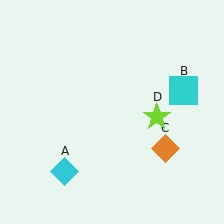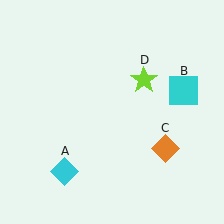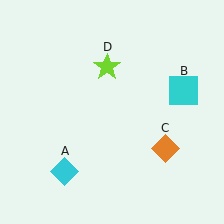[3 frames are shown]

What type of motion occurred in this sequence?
The lime star (object D) rotated counterclockwise around the center of the scene.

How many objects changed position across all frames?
1 object changed position: lime star (object D).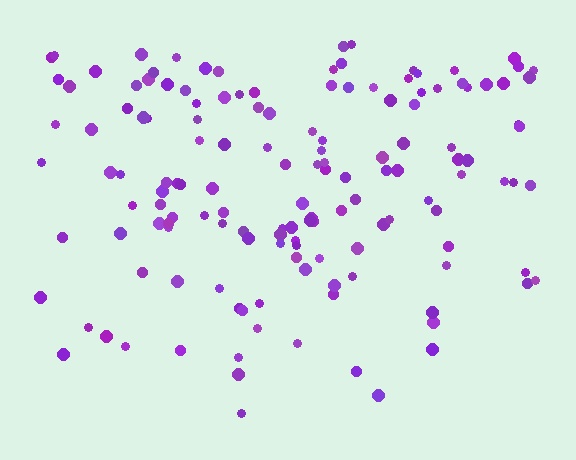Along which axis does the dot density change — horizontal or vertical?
Vertical.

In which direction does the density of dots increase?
From bottom to top, with the top side densest.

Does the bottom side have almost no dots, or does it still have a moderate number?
Still a moderate number, just noticeably fewer than the top.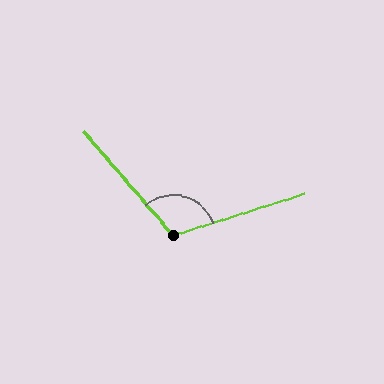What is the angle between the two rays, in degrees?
Approximately 113 degrees.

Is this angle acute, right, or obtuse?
It is obtuse.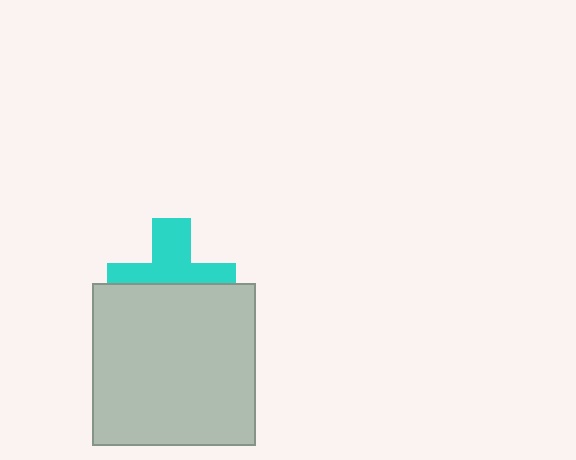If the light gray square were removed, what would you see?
You would see the complete cyan cross.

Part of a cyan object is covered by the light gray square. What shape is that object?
It is a cross.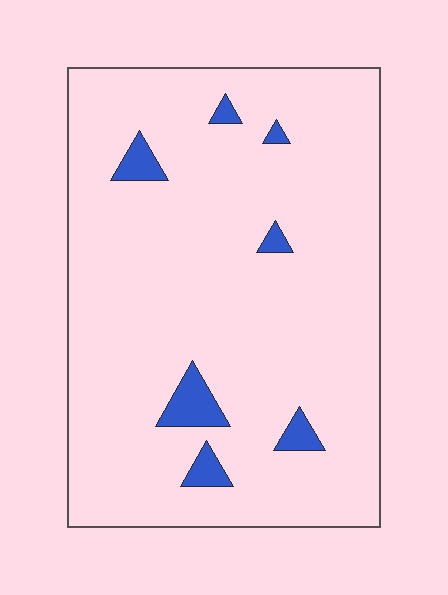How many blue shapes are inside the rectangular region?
7.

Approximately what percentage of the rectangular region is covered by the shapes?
Approximately 5%.